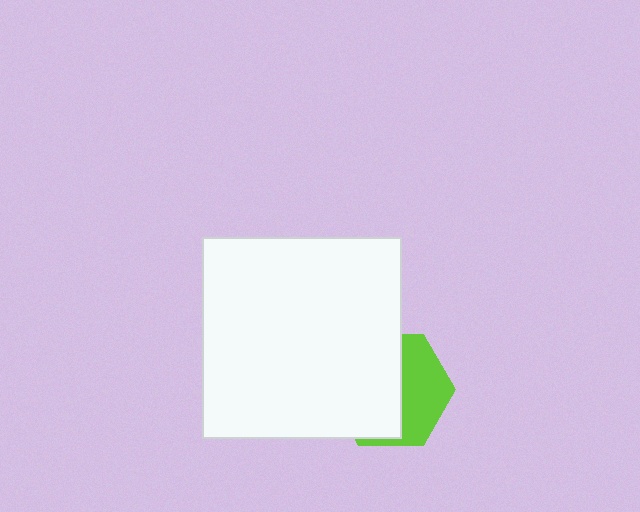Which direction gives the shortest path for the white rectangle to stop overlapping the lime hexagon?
Moving left gives the shortest separation.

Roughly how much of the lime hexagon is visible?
A small part of it is visible (roughly 42%).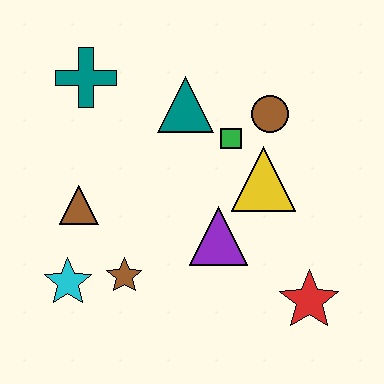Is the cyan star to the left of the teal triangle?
Yes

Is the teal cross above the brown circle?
Yes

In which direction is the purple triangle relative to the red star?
The purple triangle is to the left of the red star.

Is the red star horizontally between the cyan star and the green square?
No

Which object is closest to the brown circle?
The green square is closest to the brown circle.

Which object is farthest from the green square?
The cyan star is farthest from the green square.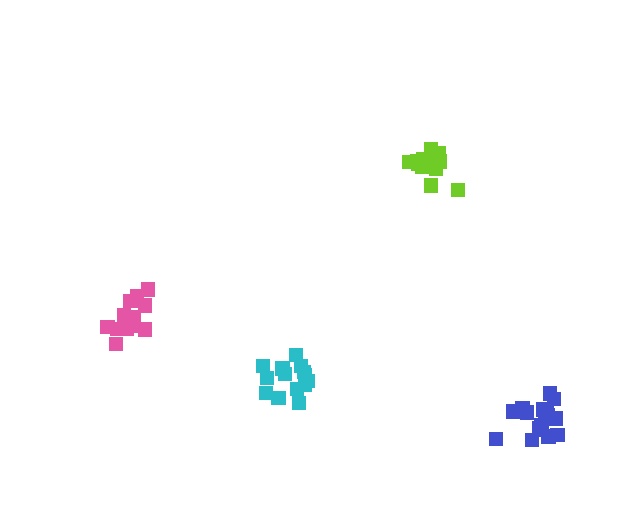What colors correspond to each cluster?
The clusters are colored: lime, pink, blue, cyan.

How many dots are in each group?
Group 1: 13 dots, Group 2: 14 dots, Group 3: 17 dots, Group 4: 14 dots (58 total).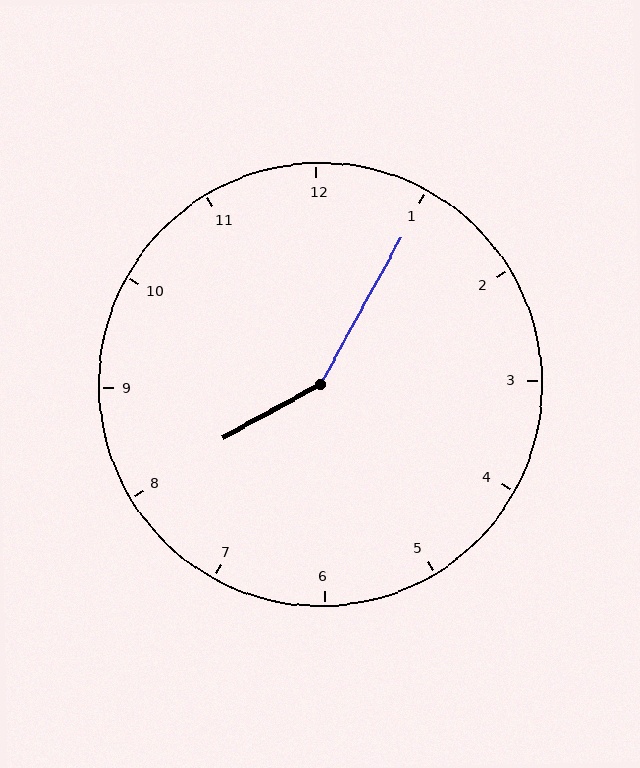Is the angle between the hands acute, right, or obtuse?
It is obtuse.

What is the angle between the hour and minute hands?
Approximately 148 degrees.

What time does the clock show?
8:05.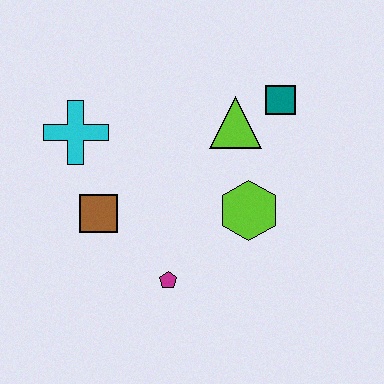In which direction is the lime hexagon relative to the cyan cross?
The lime hexagon is to the right of the cyan cross.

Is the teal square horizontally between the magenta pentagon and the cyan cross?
No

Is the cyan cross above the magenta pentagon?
Yes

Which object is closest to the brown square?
The cyan cross is closest to the brown square.